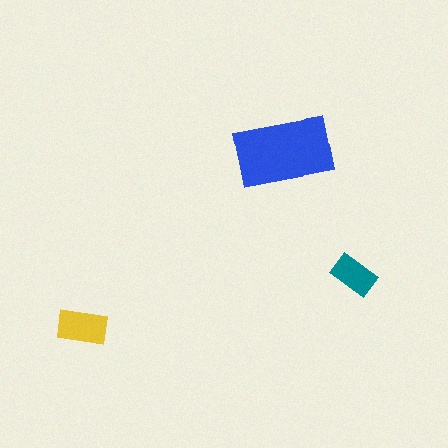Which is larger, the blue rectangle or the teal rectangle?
The blue one.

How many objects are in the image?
There are 3 objects in the image.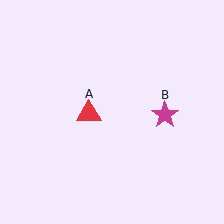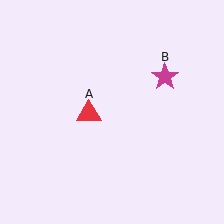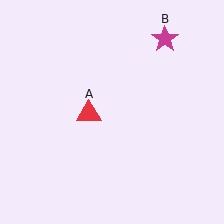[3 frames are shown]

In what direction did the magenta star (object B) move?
The magenta star (object B) moved up.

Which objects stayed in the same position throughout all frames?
Red triangle (object A) remained stationary.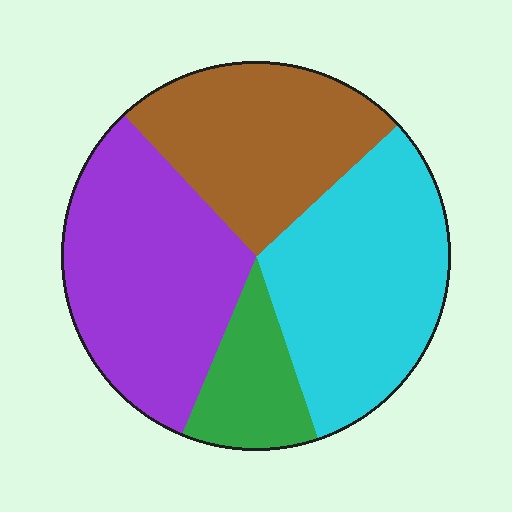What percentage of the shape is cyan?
Cyan covers around 30% of the shape.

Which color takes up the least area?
Green, at roughly 10%.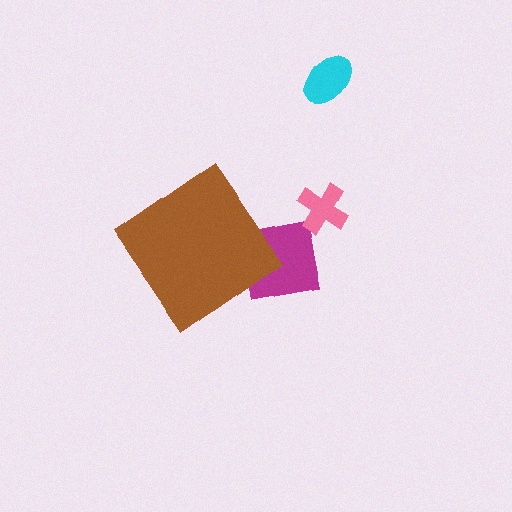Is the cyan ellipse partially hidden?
No, the cyan ellipse is fully visible.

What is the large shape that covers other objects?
A brown diamond.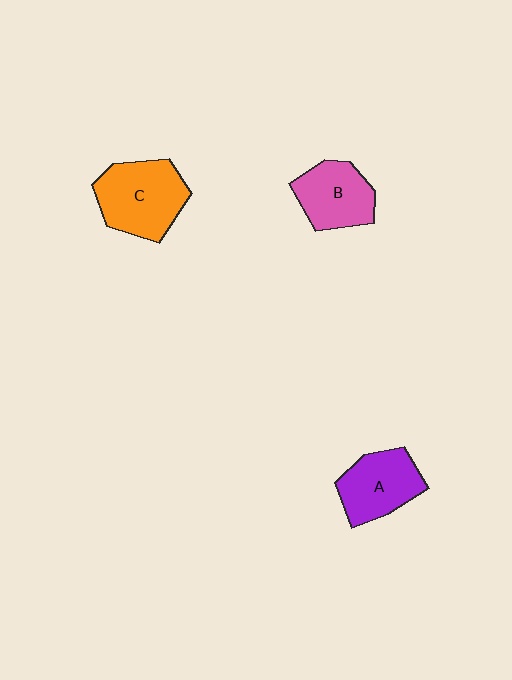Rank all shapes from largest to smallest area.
From largest to smallest: C (orange), A (purple), B (pink).